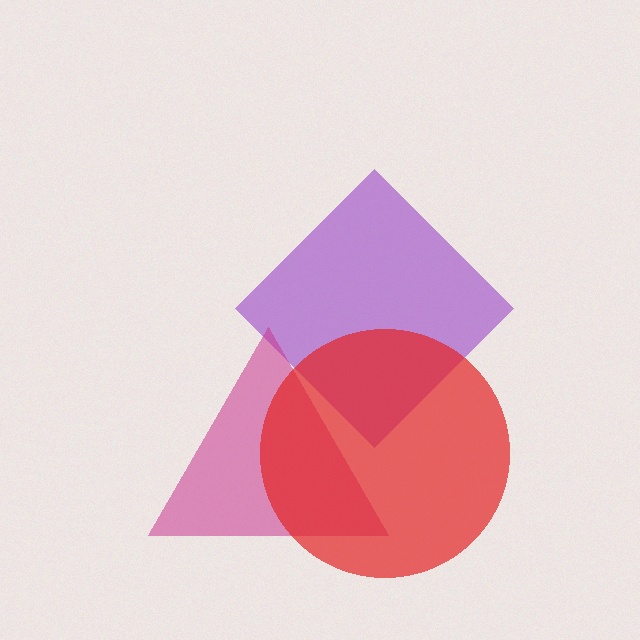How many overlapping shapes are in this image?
There are 3 overlapping shapes in the image.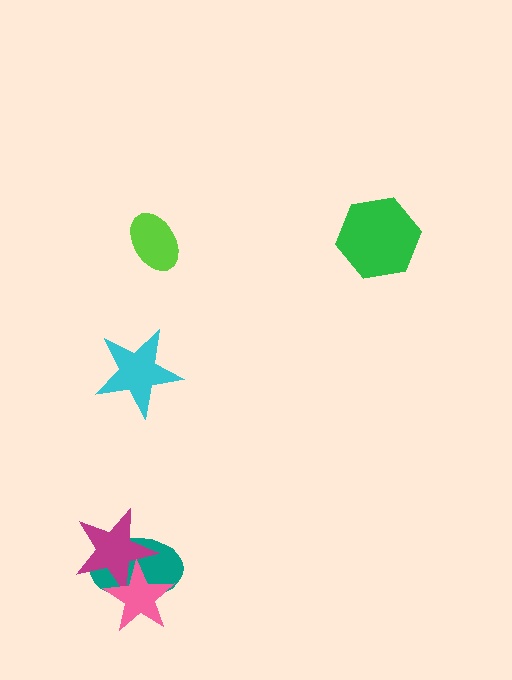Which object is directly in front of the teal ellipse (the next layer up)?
The magenta star is directly in front of the teal ellipse.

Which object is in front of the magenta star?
The pink star is in front of the magenta star.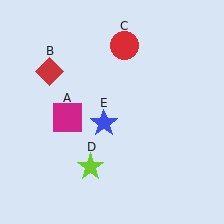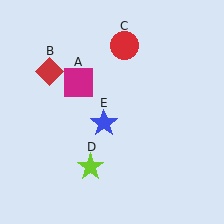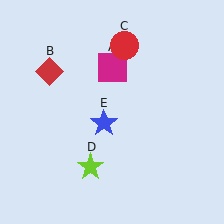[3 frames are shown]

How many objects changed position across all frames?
1 object changed position: magenta square (object A).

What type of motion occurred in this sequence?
The magenta square (object A) rotated clockwise around the center of the scene.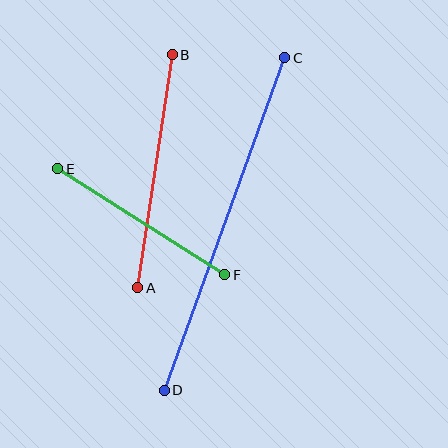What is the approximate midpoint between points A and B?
The midpoint is at approximately (155, 171) pixels.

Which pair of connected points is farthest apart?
Points C and D are farthest apart.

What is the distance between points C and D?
The distance is approximately 354 pixels.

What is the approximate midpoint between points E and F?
The midpoint is at approximately (141, 222) pixels.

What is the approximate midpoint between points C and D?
The midpoint is at approximately (224, 224) pixels.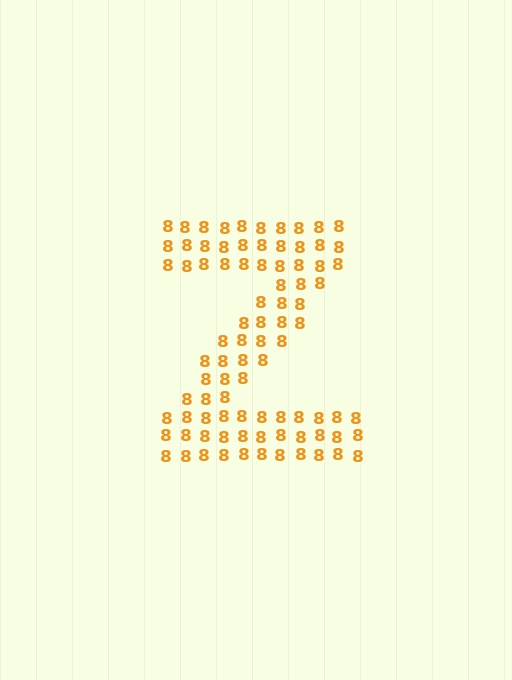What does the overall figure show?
The overall figure shows the letter Z.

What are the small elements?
The small elements are digit 8's.